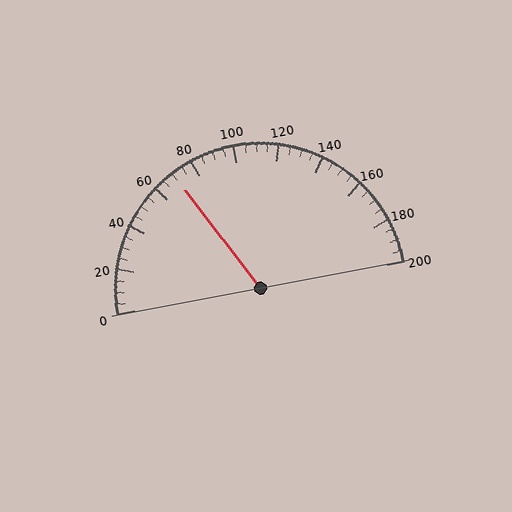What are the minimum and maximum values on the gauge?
The gauge ranges from 0 to 200.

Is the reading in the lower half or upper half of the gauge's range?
The reading is in the lower half of the range (0 to 200).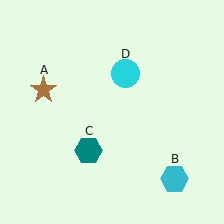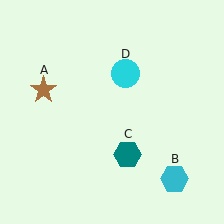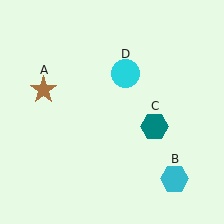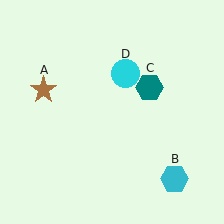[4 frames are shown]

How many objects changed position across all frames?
1 object changed position: teal hexagon (object C).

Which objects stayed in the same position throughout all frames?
Brown star (object A) and cyan hexagon (object B) and cyan circle (object D) remained stationary.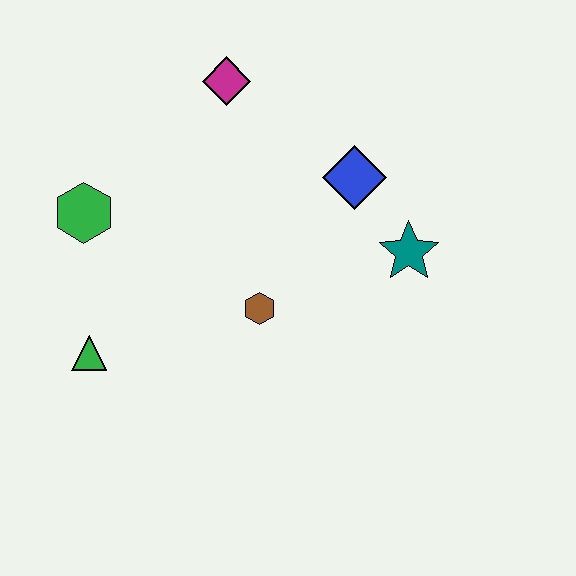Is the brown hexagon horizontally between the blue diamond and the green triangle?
Yes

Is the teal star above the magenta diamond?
No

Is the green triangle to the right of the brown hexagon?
No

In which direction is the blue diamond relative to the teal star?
The blue diamond is above the teal star.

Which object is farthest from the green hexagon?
The teal star is farthest from the green hexagon.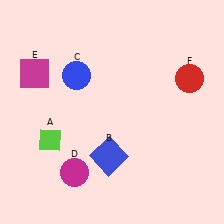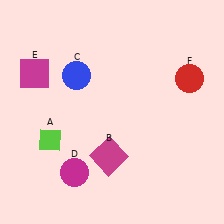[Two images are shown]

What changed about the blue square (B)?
In Image 1, B is blue. In Image 2, it changed to magenta.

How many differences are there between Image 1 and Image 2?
There is 1 difference between the two images.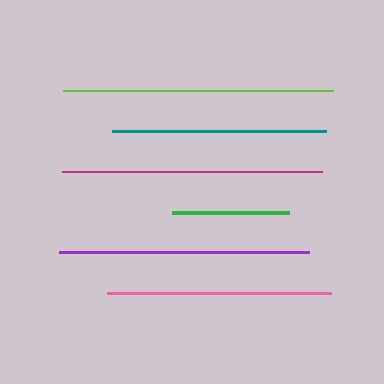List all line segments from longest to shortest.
From longest to shortest: lime, magenta, purple, pink, teal, green.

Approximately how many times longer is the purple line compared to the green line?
The purple line is approximately 2.1 times the length of the green line.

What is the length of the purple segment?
The purple segment is approximately 250 pixels long.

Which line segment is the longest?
The lime line is the longest at approximately 270 pixels.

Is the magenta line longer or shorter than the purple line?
The magenta line is longer than the purple line.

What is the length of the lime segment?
The lime segment is approximately 270 pixels long.